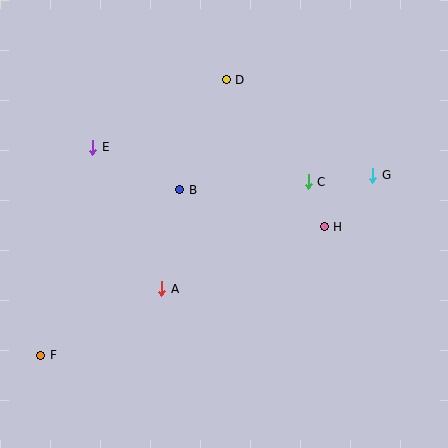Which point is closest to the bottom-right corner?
Point H is closest to the bottom-right corner.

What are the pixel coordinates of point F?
Point F is at (41, 355).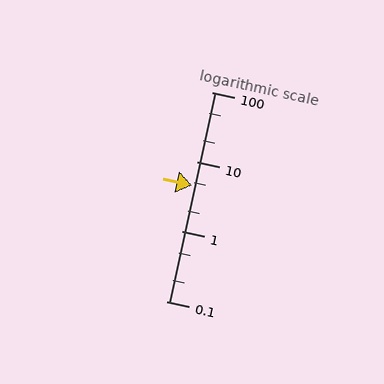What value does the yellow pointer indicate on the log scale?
The pointer indicates approximately 4.6.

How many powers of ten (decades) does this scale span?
The scale spans 3 decades, from 0.1 to 100.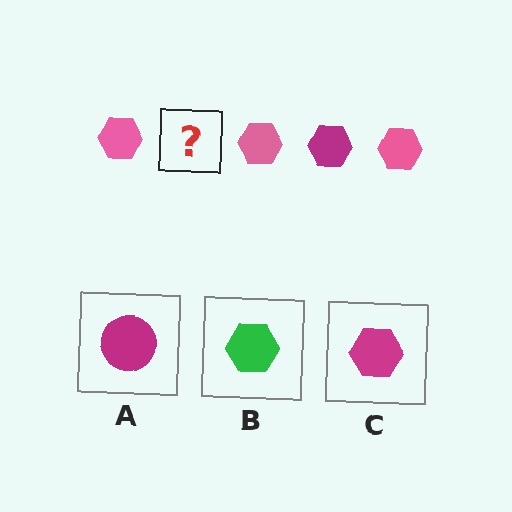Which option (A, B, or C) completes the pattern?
C.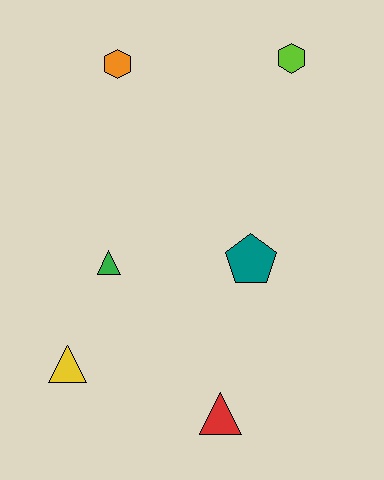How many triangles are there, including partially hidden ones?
There are 3 triangles.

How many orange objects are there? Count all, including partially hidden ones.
There is 1 orange object.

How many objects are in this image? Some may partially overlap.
There are 6 objects.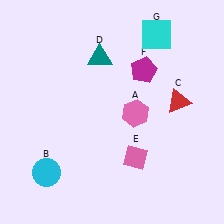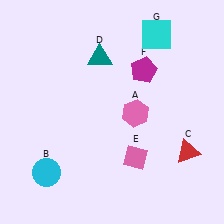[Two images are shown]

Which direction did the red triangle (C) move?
The red triangle (C) moved down.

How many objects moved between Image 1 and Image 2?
1 object moved between the two images.